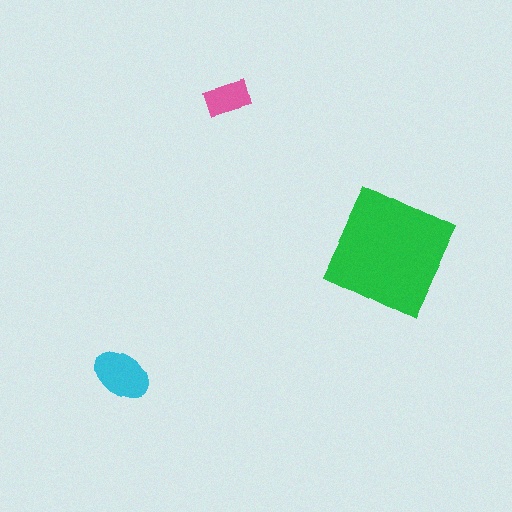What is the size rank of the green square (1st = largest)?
1st.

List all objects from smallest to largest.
The pink rectangle, the cyan ellipse, the green square.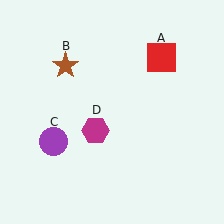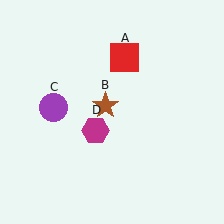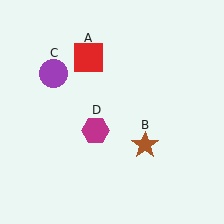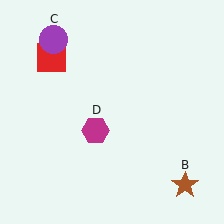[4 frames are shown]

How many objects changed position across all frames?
3 objects changed position: red square (object A), brown star (object B), purple circle (object C).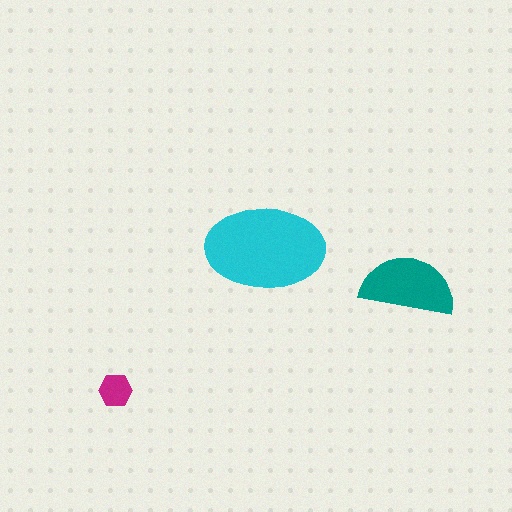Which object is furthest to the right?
The teal semicircle is rightmost.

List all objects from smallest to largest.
The magenta hexagon, the teal semicircle, the cyan ellipse.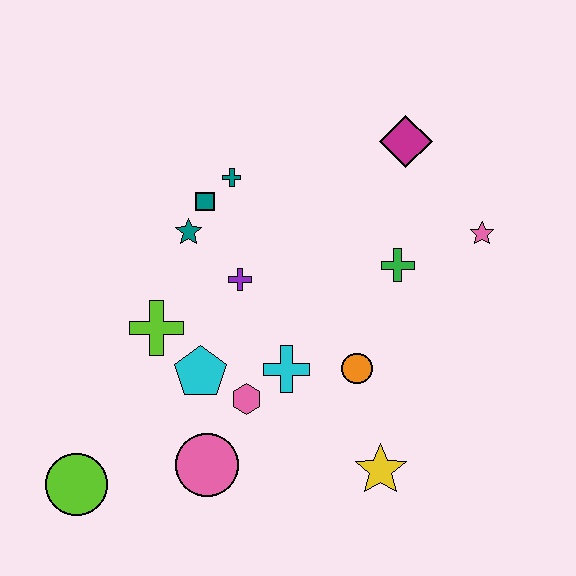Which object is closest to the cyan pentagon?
The pink hexagon is closest to the cyan pentagon.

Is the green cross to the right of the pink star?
No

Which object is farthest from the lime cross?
The pink star is farthest from the lime cross.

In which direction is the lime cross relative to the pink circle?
The lime cross is above the pink circle.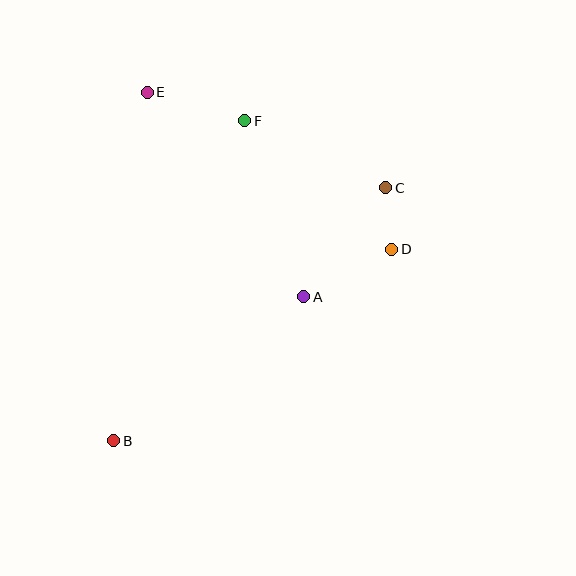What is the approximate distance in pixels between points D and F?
The distance between D and F is approximately 195 pixels.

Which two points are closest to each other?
Points C and D are closest to each other.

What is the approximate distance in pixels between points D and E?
The distance between D and E is approximately 291 pixels.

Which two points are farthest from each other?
Points B and C are farthest from each other.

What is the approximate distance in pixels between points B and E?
The distance between B and E is approximately 350 pixels.